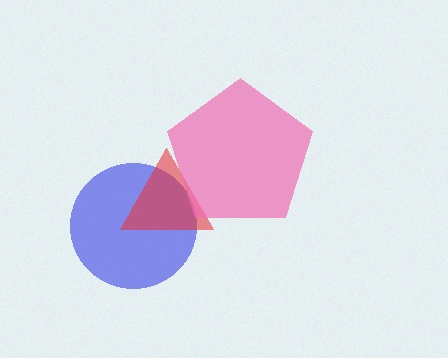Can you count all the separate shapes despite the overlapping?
Yes, there are 3 separate shapes.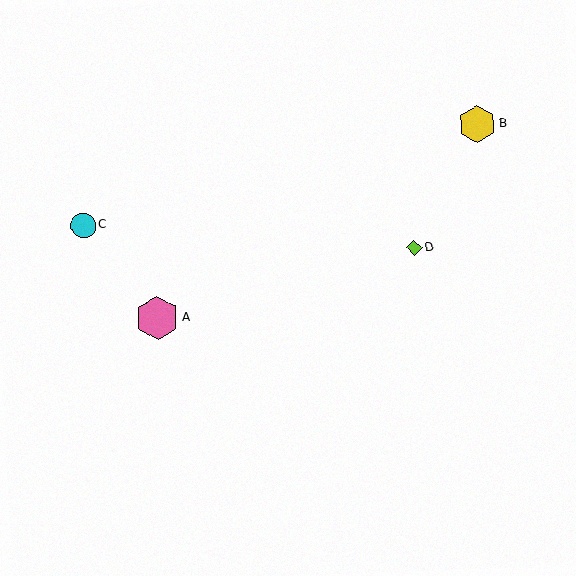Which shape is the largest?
The pink hexagon (labeled A) is the largest.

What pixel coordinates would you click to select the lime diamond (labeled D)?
Click at (414, 248) to select the lime diamond D.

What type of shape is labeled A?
Shape A is a pink hexagon.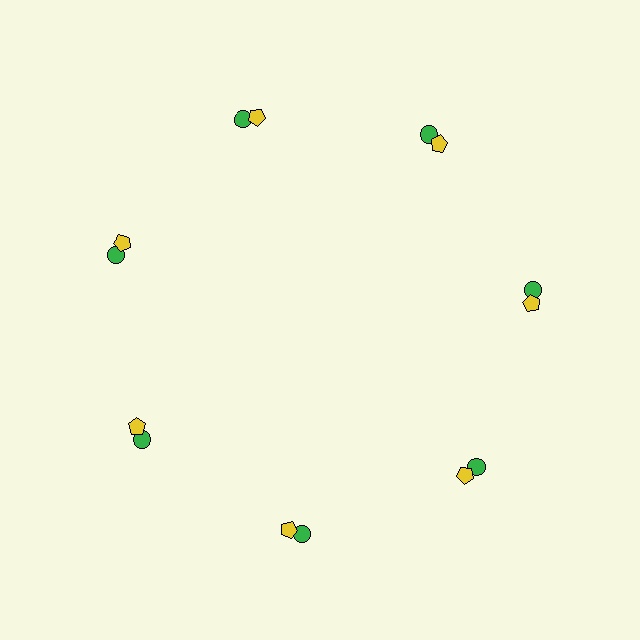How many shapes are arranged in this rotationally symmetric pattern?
There are 14 shapes, arranged in 7 groups of 2.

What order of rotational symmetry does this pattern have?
This pattern has 7-fold rotational symmetry.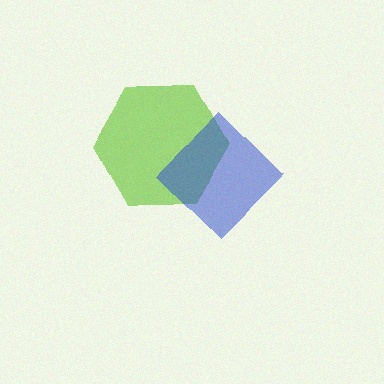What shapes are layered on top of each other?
The layered shapes are: a lime hexagon, a blue diamond.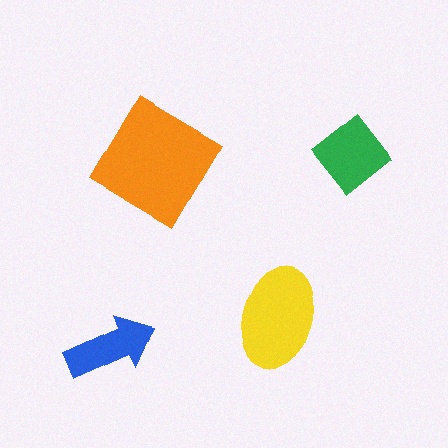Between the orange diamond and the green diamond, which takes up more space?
The orange diamond.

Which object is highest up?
The green diamond is topmost.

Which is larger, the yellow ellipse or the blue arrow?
The yellow ellipse.